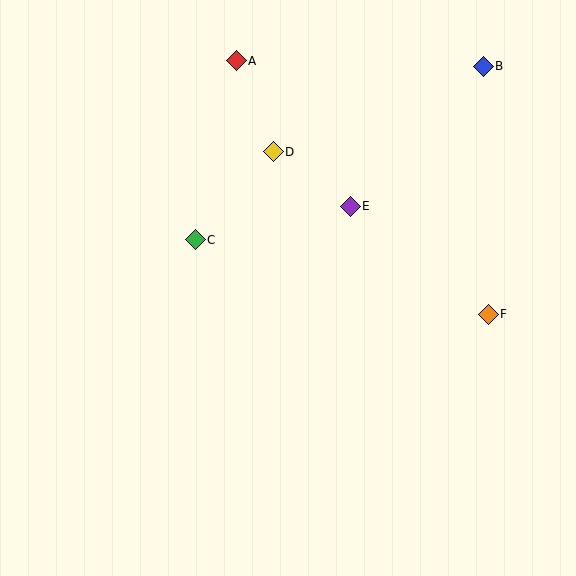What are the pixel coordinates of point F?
Point F is at (488, 314).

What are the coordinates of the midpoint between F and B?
The midpoint between F and B is at (486, 190).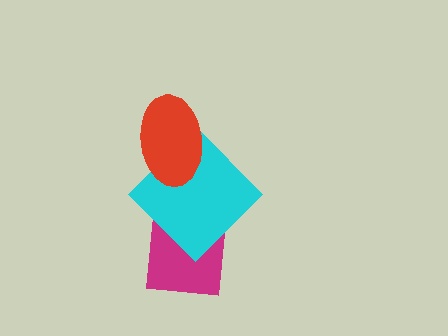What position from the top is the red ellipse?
The red ellipse is 1st from the top.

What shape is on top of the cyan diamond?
The red ellipse is on top of the cyan diamond.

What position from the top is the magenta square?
The magenta square is 3rd from the top.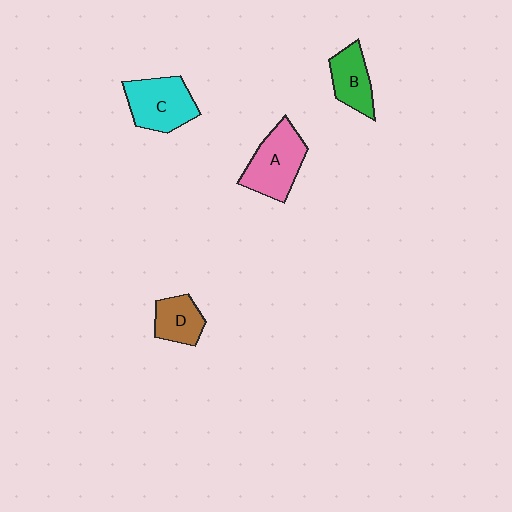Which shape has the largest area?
Shape A (pink).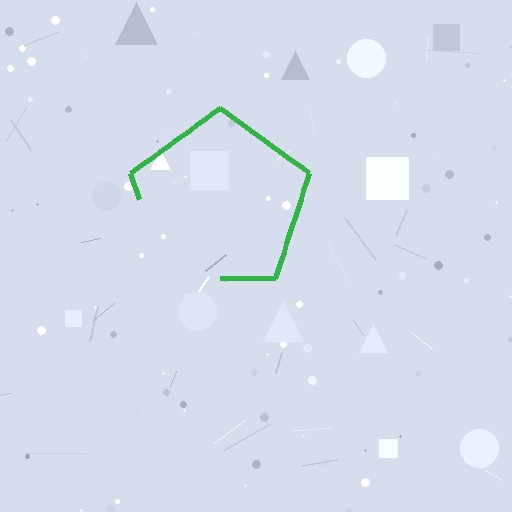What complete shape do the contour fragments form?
The contour fragments form a pentagon.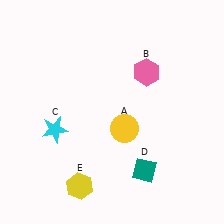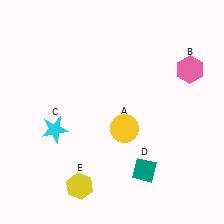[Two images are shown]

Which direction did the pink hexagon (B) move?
The pink hexagon (B) moved right.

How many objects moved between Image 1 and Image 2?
1 object moved between the two images.